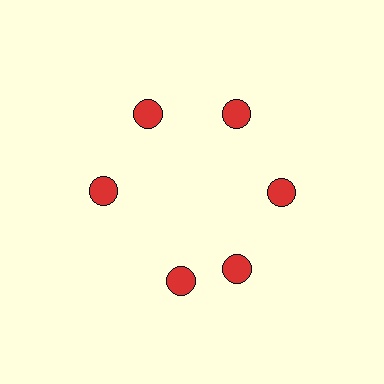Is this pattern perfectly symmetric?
No. The 6 red circles are arranged in a ring, but one element near the 7 o'clock position is rotated out of alignment along the ring, breaking the 6-fold rotational symmetry.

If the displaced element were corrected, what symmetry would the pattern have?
It would have 6-fold rotational symmetry — the pattern would map onto itself every 60 degrees.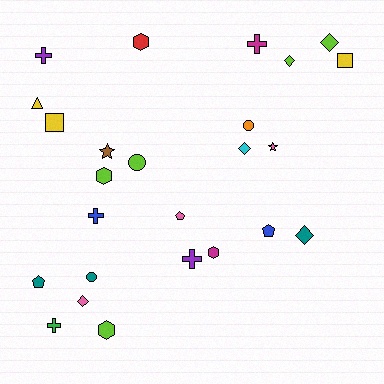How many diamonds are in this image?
There are 5 diamonds.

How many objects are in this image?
There are 25 objects.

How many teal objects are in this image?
There are 3 teal objects.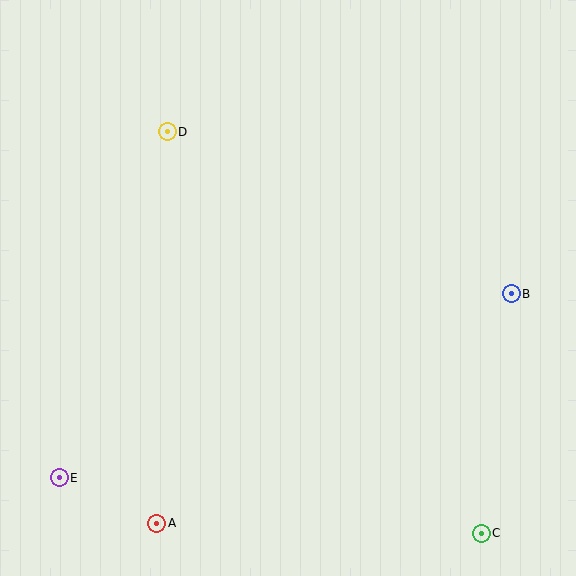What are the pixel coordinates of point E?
Point E is at (59, 478).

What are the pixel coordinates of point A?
Point A is at (157, 523).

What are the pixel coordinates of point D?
Point D is at (167, 132).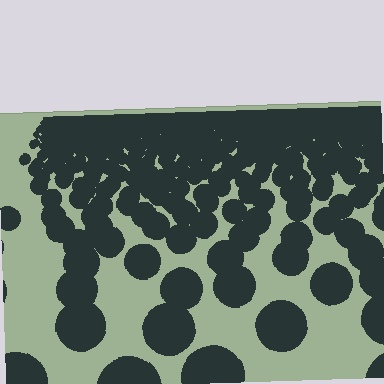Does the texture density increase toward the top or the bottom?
Density increases toward the top.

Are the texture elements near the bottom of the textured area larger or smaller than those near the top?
Larger. Near the bottom, elements are closer to the viewer and appear at a bigger on-screen size.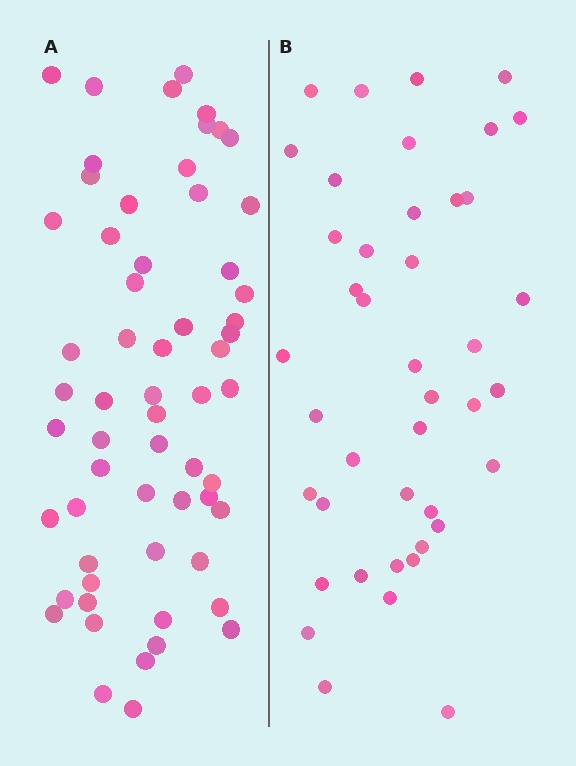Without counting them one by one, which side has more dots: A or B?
Region A (the left region) has more dots.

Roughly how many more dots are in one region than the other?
Region A has approximately 20 more dots than region B.